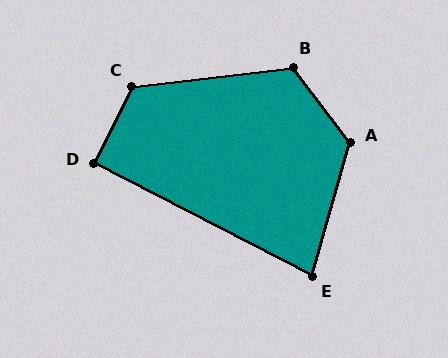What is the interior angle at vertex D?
Approximately 91 degrees (approximately right).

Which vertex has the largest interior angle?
A, at approximately 127 degrees.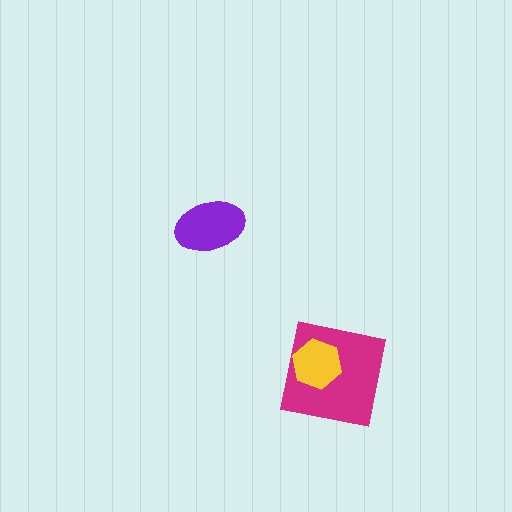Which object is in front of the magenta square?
The yellow hexagon is in front of the magenta square.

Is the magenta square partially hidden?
Yes, it is partially covered by another shape.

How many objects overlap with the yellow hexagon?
1 object overlaps with the yellow hexagon.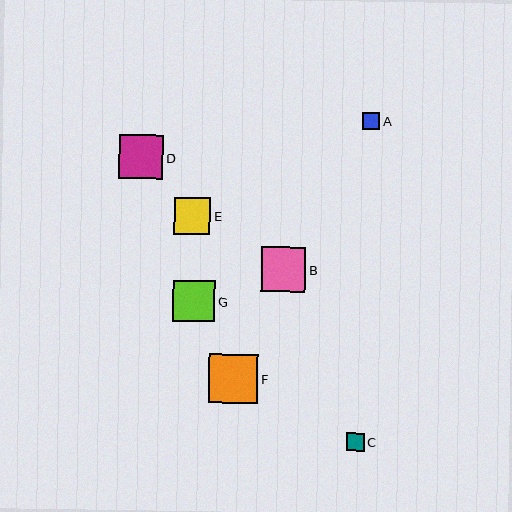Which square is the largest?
Square F is the largest with a size of approximately 49 pixels.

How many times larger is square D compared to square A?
Square D is approximately 2.6 times the size of square A.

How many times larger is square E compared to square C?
Square E is approximately 2.0 times the size of square C.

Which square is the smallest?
Square A is the smallest with a size of approximately 17 pixels.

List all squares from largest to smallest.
From largest to smallest: F, B, D, G, E, C, A.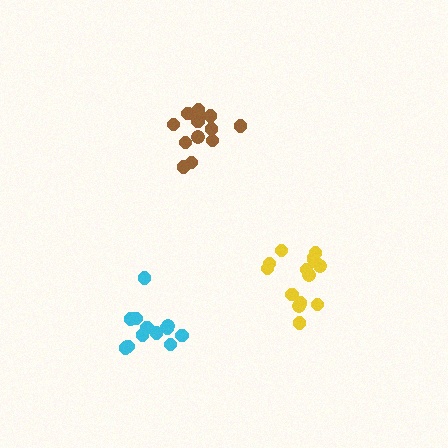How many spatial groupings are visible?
There are 3 spatial groupings.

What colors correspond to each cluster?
The clusters are colored: brown, yellow, cyan.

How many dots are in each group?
Group 1: 14 dots, Group 2: 14 dots, Group 3: 13 dots (41 total).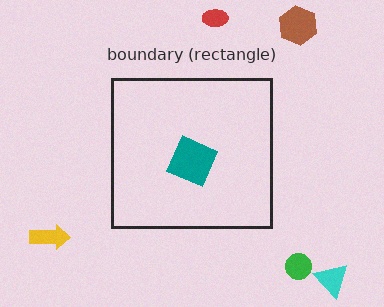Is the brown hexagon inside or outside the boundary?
Outside.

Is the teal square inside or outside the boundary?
Inside.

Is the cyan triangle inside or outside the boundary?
Outside.